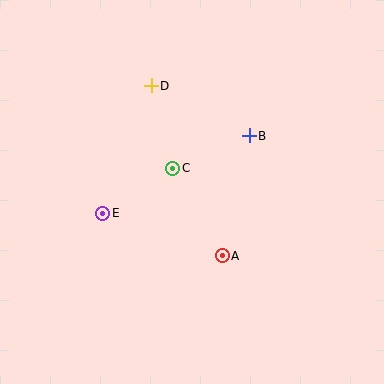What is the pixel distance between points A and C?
The distance between A and C is 101 pixels.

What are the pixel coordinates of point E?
Point E is at (103, 213).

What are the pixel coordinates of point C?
Point C is at (173, 168).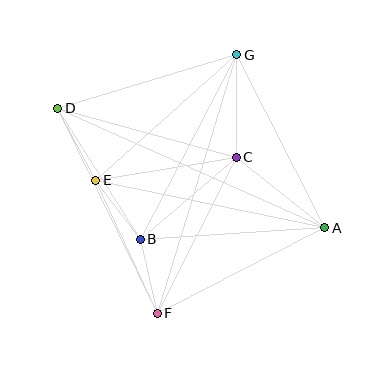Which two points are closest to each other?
Points B and E are closest to each other.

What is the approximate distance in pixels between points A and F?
The distance between A and F is approximately 188 pixels.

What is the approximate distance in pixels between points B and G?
The distance between B and G is approximately 208 pixels.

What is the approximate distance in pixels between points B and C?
The distance between B and C is approximately 126 pixels.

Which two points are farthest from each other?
Points A and D are farthest from each other.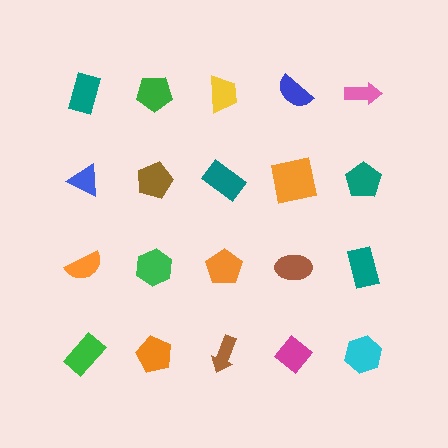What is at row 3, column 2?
A green hexagon.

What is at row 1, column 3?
A yellow trapezoid.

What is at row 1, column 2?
A green pentagon.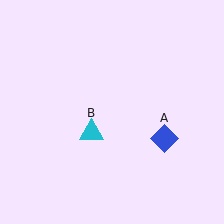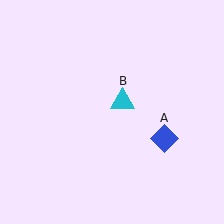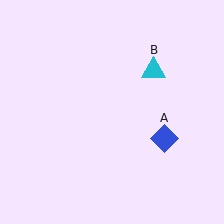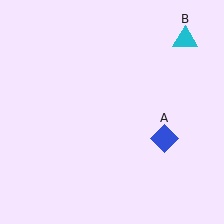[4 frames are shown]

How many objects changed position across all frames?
1 object changed position: cyan triangle (object B).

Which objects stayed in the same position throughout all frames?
Blue diamond (object A) remained stationary.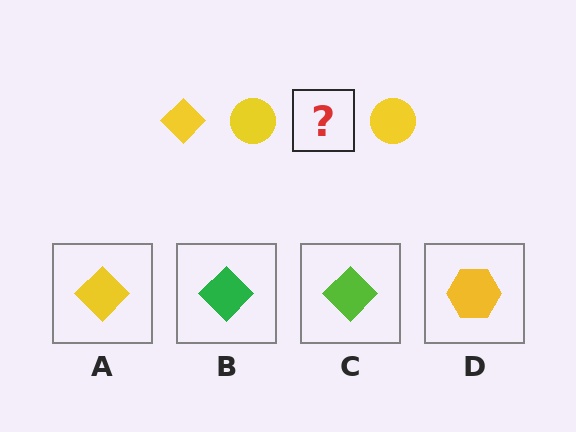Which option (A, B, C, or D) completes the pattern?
A.